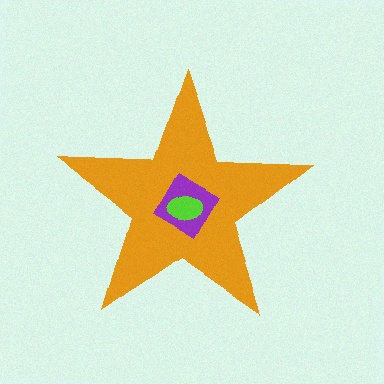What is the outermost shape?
The orange star.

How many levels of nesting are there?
3.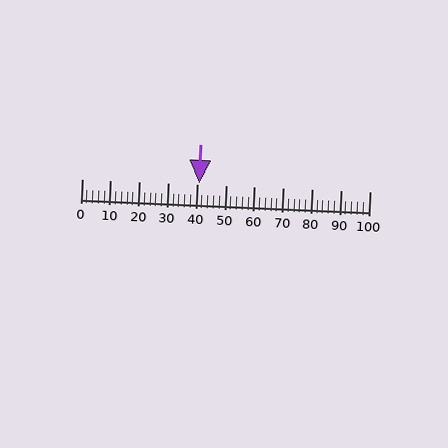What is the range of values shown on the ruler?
The ruler shows values from 0 to 100.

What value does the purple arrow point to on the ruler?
The purple arrow points to approximately 41.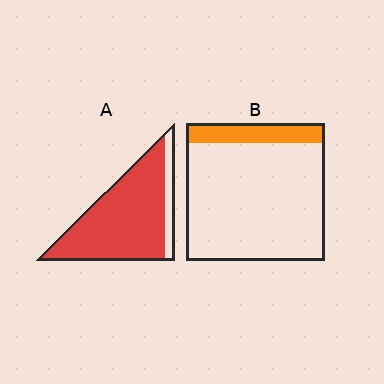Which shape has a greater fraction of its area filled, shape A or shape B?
Shape A.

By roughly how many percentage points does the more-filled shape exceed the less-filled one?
By roughly 70 percentage points (A over B).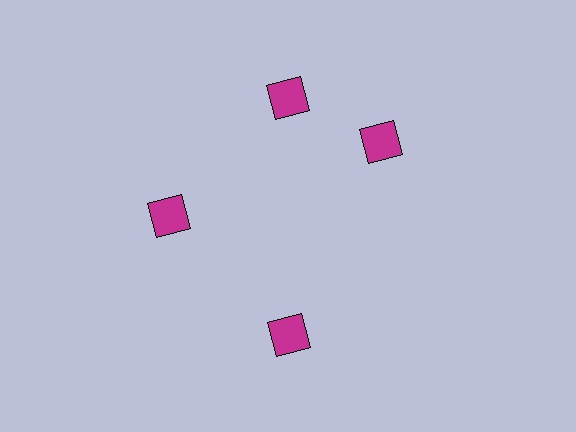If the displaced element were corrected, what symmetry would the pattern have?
It would have 4-fold rotational symmetry — the pattern would map onto itself every 90 degrees.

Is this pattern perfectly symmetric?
No. The 4 magenta diamonds are arranged in a ring, but one element near the 3 o'clock position is rotated out of alignment along the ring, breaking the 4-fold rotational symmetry.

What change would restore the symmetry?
The symmetry would be restored by rotating it back into even spacing with its neighbors so that all 4 diamonds sit at equal angles and equal distance from the center.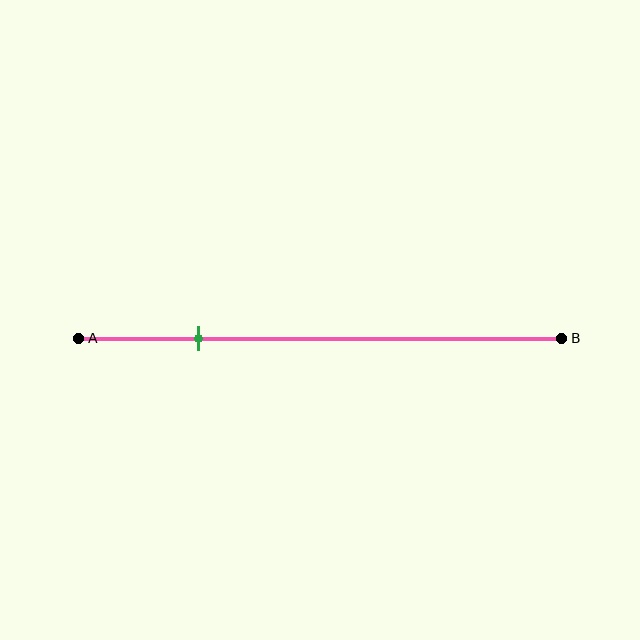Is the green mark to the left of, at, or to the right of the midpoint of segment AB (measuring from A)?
The green mark is to the left of the midpoint of segment AB.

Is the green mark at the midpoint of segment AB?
No, the mark is at about 25% from A, not at the 50% midpoint.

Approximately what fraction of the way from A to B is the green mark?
The green mark is approximately 25% of the way from A to B.